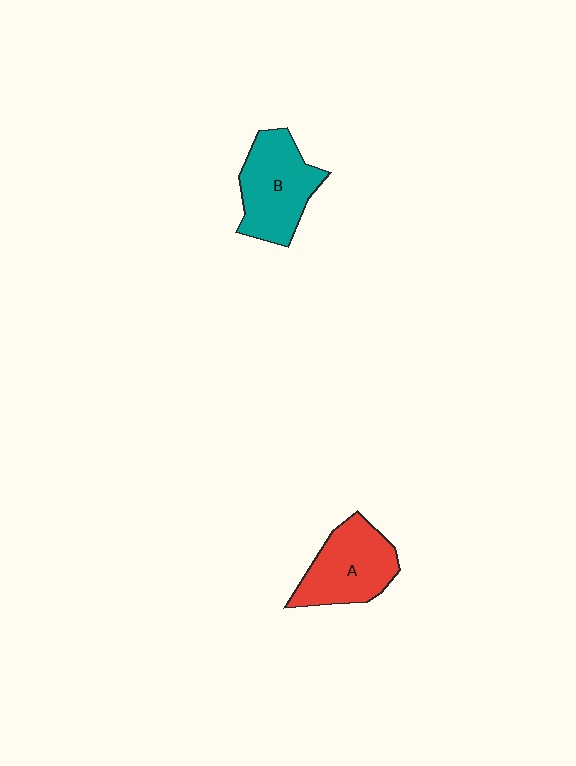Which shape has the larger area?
Shape B (teal).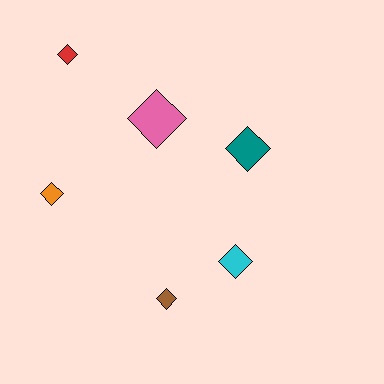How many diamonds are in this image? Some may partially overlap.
There are 6 diamonds.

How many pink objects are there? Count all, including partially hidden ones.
There is 1 pink object.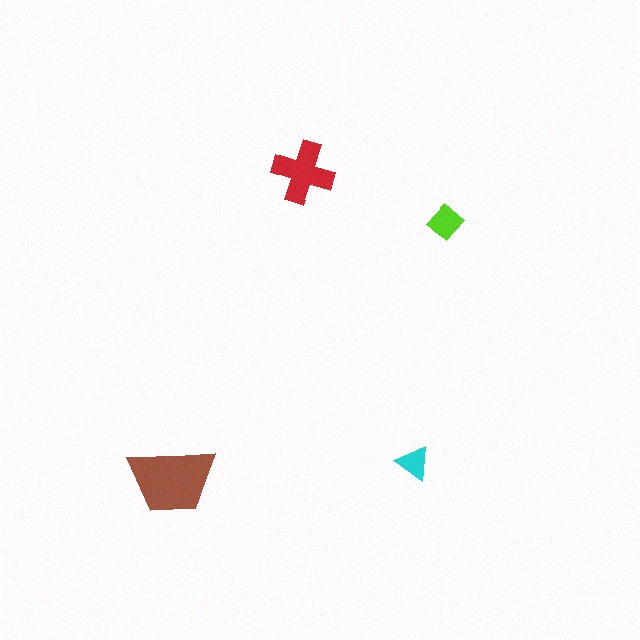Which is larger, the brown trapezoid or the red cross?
The brown trapezoid.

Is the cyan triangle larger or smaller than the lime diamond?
Smaller.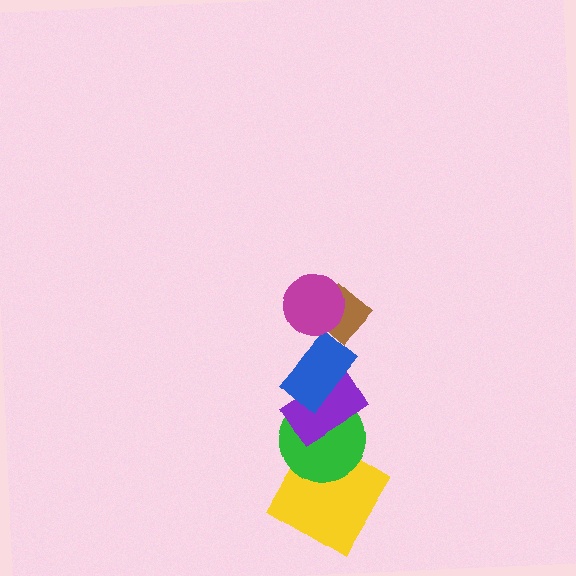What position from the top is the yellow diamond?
The yellow diamond is 6th from the top.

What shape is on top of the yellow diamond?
The green circle is on top of the yellow diamond.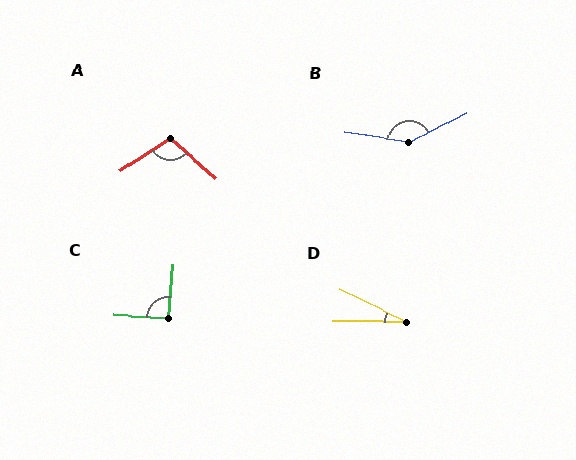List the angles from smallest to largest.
D (26°), C (92°), A (106°), B (144°).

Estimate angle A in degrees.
Approximately 106 degrees.